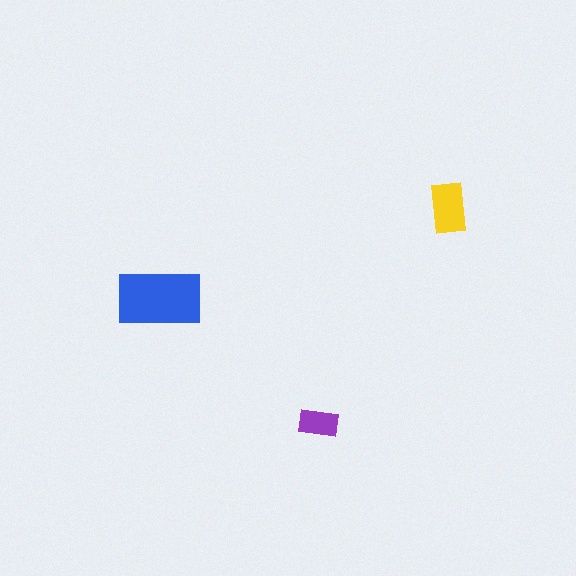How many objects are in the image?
There are 3 objects in the image.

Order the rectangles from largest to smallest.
the blue one, the yellow one, the purple one.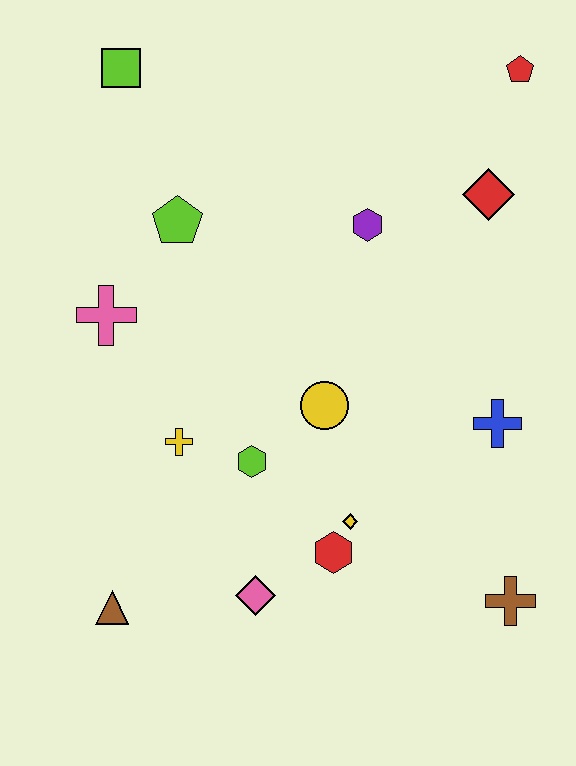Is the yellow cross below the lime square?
Yes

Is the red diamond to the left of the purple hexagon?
No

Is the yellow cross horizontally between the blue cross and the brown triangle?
Yes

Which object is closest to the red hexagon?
The yellow diamond is closest to the red hexagon.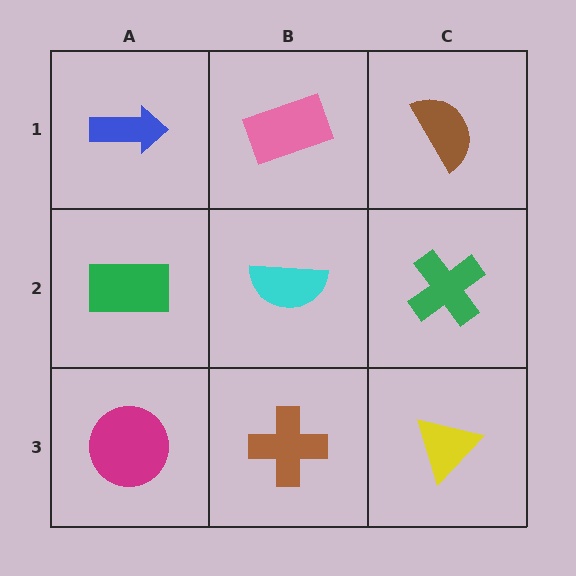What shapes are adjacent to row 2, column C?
A brown semicircle (row 1, column C), a yellow triangle (row 3, column C), a cyan semicircle (row 2, column B).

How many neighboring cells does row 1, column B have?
3.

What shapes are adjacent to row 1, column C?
A green cross (row 2, column C), a pink rectangle (row 1, column B).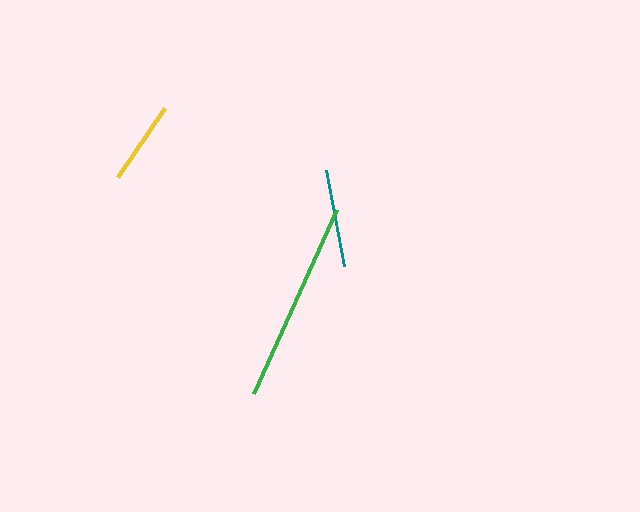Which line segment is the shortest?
The yellow line is the shortest at approximately 84 pixels.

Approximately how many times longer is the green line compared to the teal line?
The green line is approximately 2.1 times the length of the teal line.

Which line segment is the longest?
The green line is the longest at approximately 202 pixels.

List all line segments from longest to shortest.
From longest to shortest: green, teal, yellow.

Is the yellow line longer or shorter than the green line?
The green line is longer than the yellow line.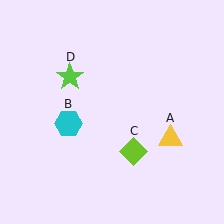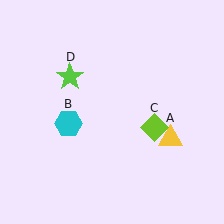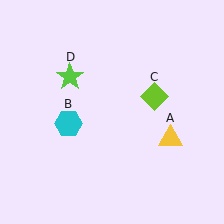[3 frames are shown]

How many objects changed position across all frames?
1 object changed position: lime diamond (object C).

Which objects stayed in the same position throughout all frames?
Yellow triangle (object A) and cyan hexagon (object B) and lime star (object D) remained stationary.